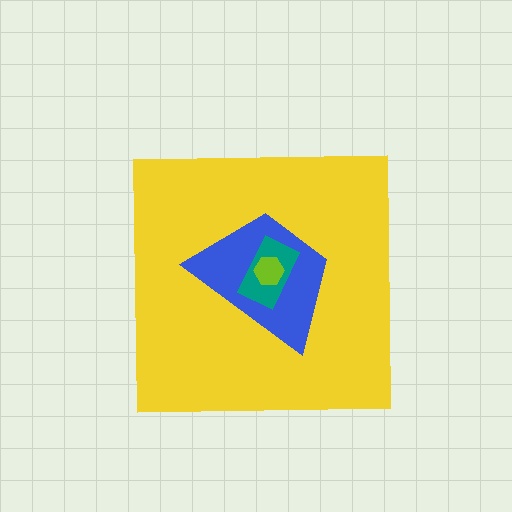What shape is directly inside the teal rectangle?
The lime hexagon.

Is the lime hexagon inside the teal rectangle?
Yes.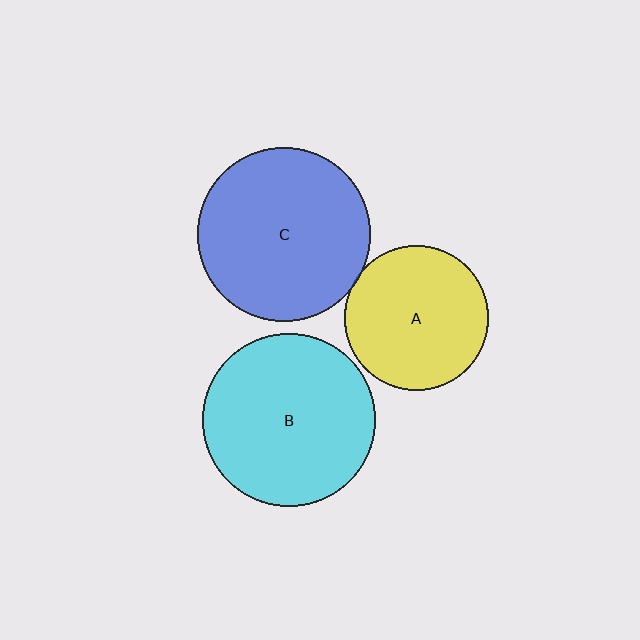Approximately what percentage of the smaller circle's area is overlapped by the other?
Approximately 5%.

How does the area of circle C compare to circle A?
Approximately 1.4 times.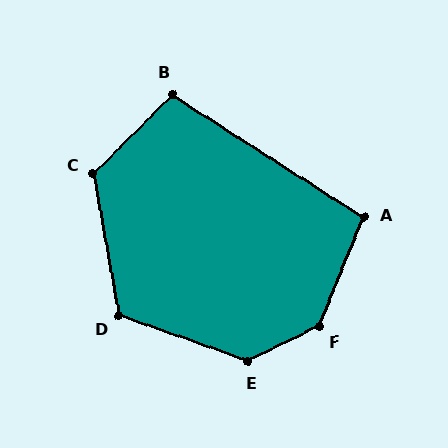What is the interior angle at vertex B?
Approximately 102 degrees (obtuse).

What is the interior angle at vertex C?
Approximately 125 degrees (obtuse).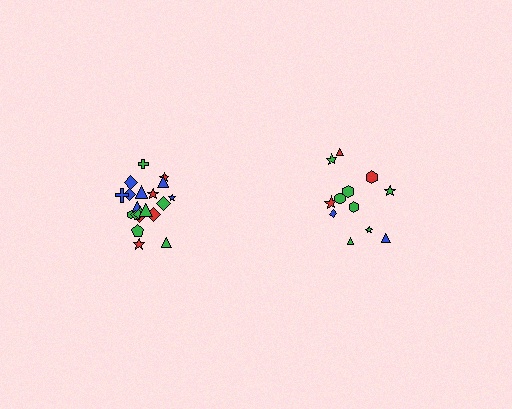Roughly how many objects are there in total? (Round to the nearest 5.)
Roughly 35 objects in total.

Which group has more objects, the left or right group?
The left group.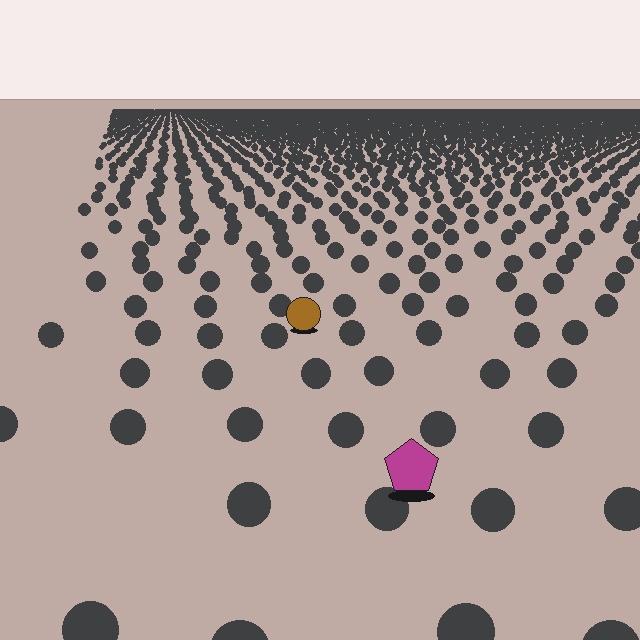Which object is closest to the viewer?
The magenta pentagon is closest. The texture marks near it are larger and more spread out.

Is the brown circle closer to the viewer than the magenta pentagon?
No. The magenta pentagon is closer — you can tell from the texture gradient: the ground texture is coarser near it.